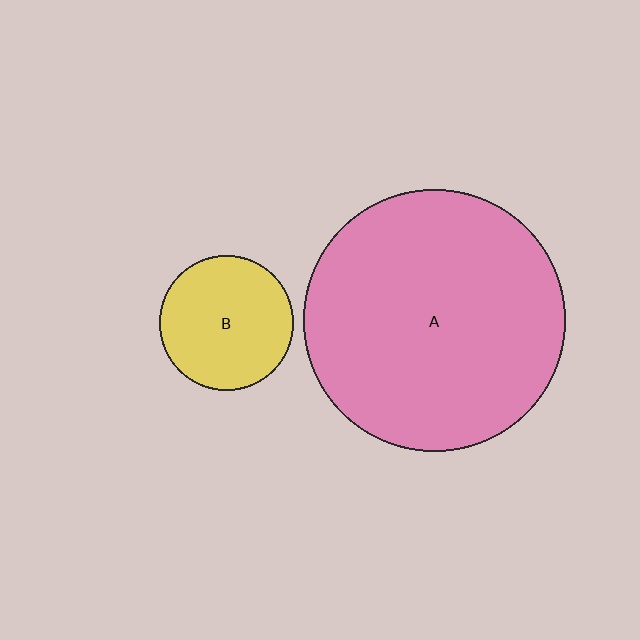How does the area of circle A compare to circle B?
Approximately 3.8 times.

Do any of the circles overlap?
No, none of the circles overlap.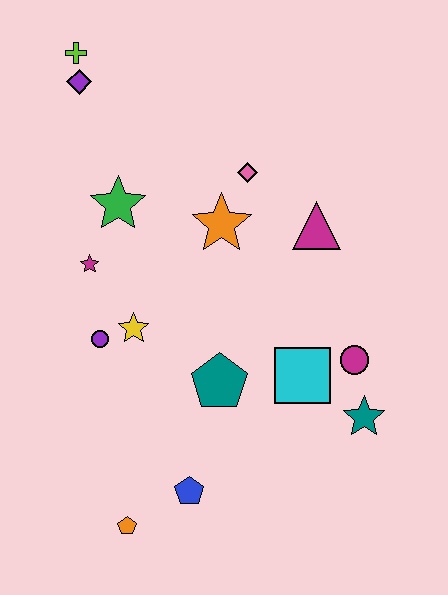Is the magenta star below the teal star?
No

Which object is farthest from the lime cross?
The orange pentagon is farthest from the lime cross.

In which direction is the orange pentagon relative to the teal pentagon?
The orange pentagon is below the teal pentagon.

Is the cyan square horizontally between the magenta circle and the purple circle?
Yes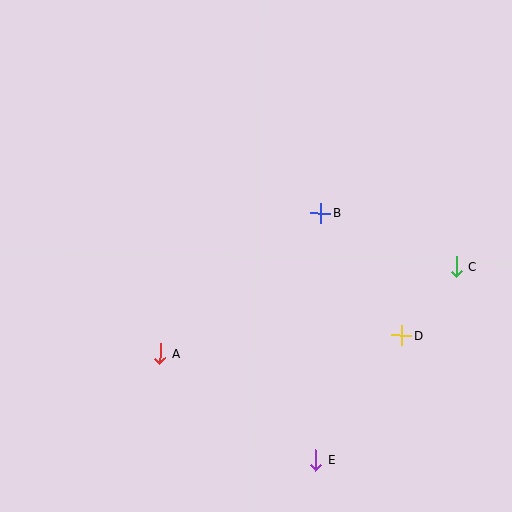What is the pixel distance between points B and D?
The distance between B and D is 147 pixels.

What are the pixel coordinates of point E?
Point E is at (316, 460).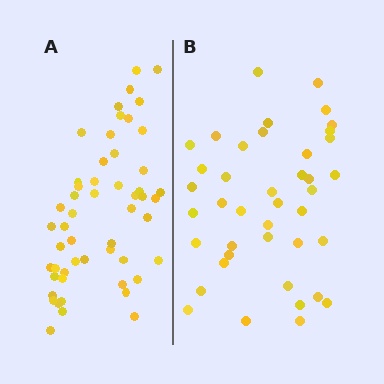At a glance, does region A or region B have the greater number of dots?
Region A (the left region) has more dots.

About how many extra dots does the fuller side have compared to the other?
Region A has roughly 12 or so more dots than region B.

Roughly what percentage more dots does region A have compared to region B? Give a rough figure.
About 30% more.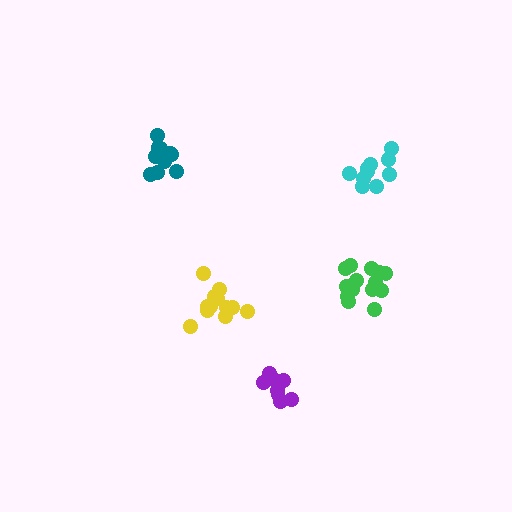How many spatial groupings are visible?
There are 5 spatial groupings.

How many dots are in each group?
Group 1: 10 dots, Group 2: 12 dots, Group 3: 8 dots, Group 4: 13 dots, Group 5: 14 dots (57 total).